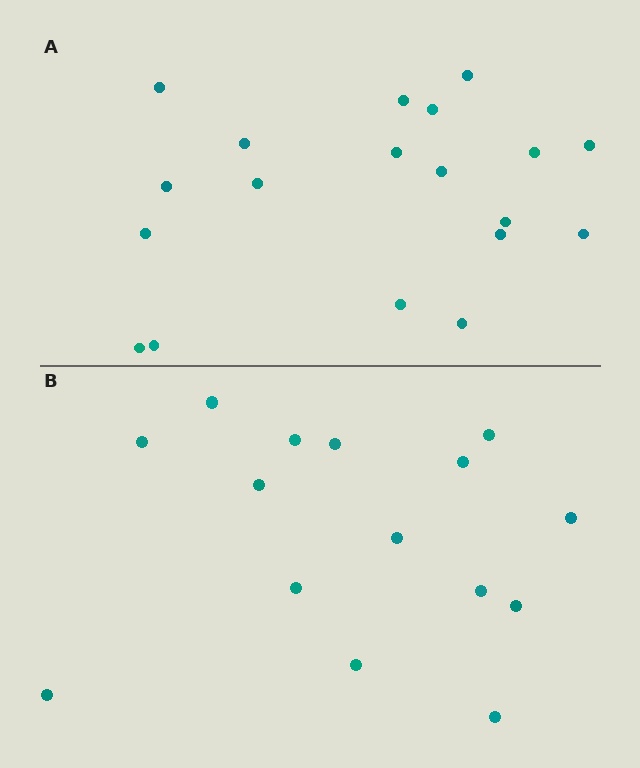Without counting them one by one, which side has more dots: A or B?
Region A (the top region) has more dots.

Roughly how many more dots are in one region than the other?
Region A has about 4 more dots than region B.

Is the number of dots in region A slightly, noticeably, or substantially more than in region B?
Region A has noticeably more, but not dramatically so. The ratio is roughly 1.3 to 1.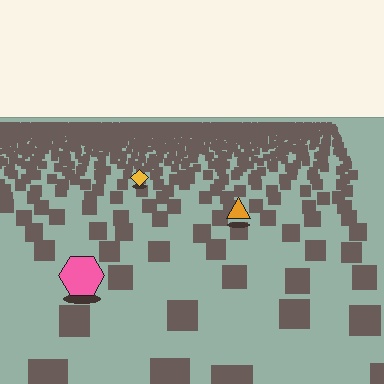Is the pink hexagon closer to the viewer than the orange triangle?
Yes. The pink hexagon is closer — you can tell from the texture gradient: the ground texture is coarser near it.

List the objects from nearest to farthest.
From nearest to farthest: the pink hexagon, the orange triangle, the yellow diamond.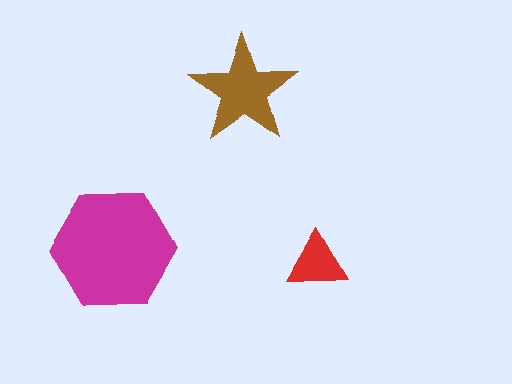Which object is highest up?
The brown star is topmost.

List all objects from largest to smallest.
The magenta hexagon, the brown star, the red triangle.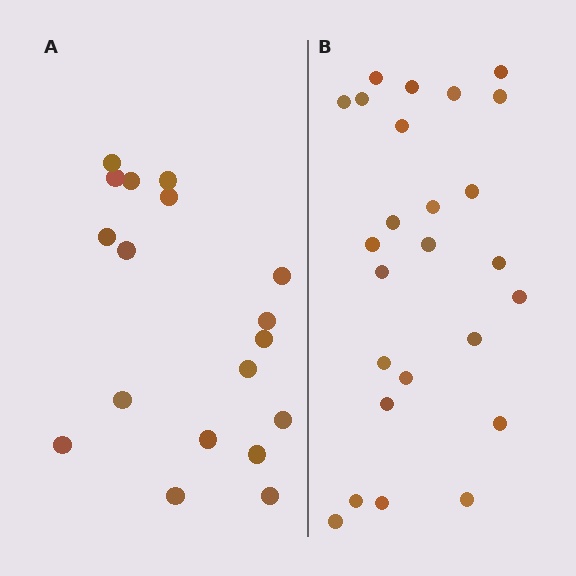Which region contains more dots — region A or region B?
Region B (the right region) has more dots.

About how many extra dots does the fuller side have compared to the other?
Region B has roughly 8 or so more dots than region A.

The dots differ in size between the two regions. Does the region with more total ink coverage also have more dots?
No. Region A has more total ink coverage because its dots are larger, but region B actually contains more individual dots. Total area can be misleading — the number of items is what matters here.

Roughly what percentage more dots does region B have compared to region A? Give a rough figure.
About 40% more.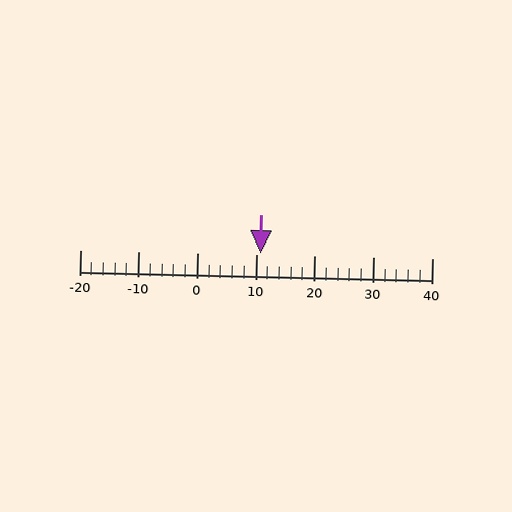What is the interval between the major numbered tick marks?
The major tick marks are spaced 10 units apart.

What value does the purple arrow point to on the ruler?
The purple arrow points to approximately 11.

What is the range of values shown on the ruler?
The ruler shows values from -20 to 40.